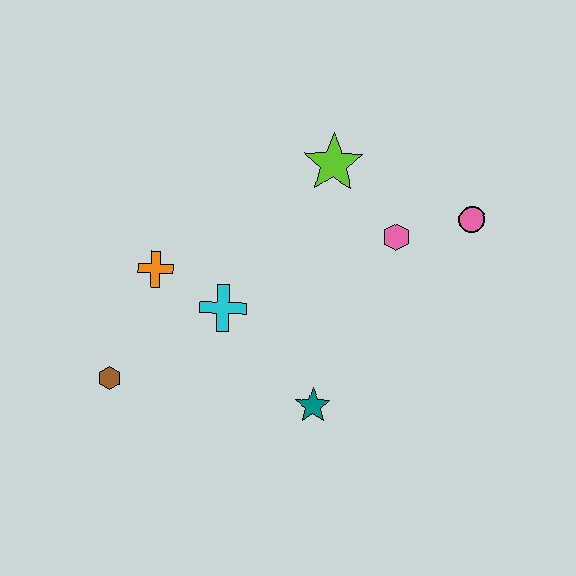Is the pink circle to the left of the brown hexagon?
No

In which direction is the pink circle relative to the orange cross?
The pink circle is to the right of the orange cross.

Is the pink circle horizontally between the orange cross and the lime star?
No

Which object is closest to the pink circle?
The pink hexagon is closest to the pink circle.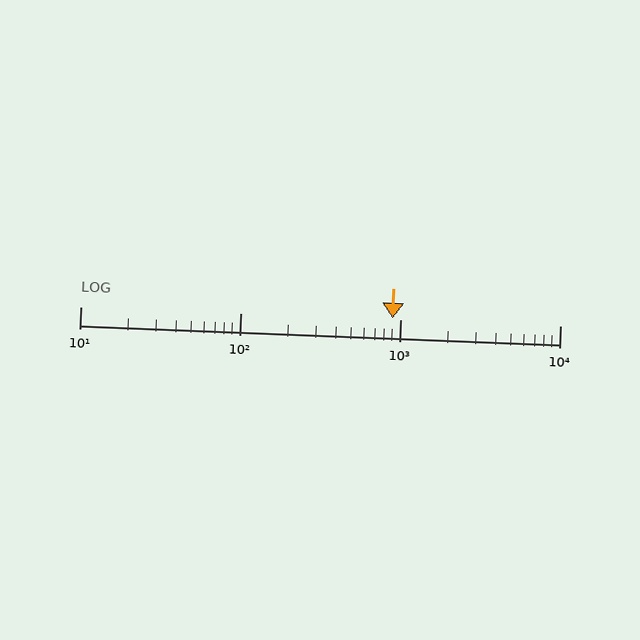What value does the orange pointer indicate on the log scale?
The pointer indicates approximately 900.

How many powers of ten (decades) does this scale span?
The scale spans 3 decades, from 10 to 10000.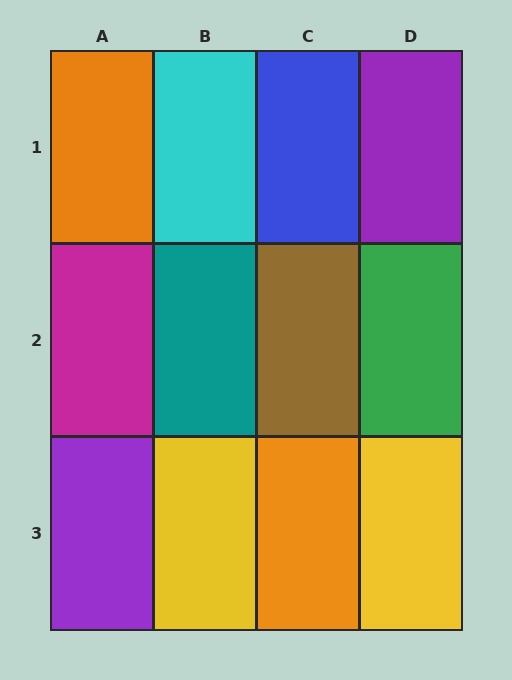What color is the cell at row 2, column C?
Brown.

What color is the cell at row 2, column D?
Green.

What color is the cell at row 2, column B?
Teal.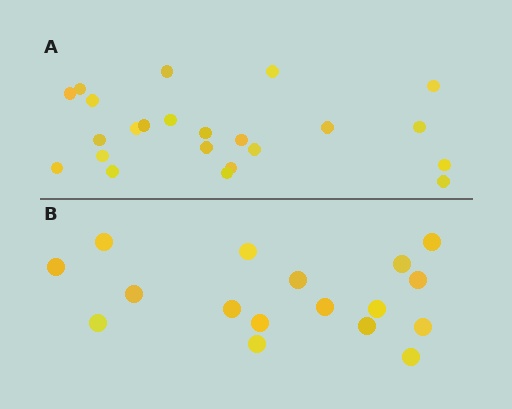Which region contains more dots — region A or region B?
Region A (the top region) has more dots.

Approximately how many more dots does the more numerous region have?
Region A has about 6 more dots than region B.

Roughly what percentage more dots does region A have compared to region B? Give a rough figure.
About 35% more.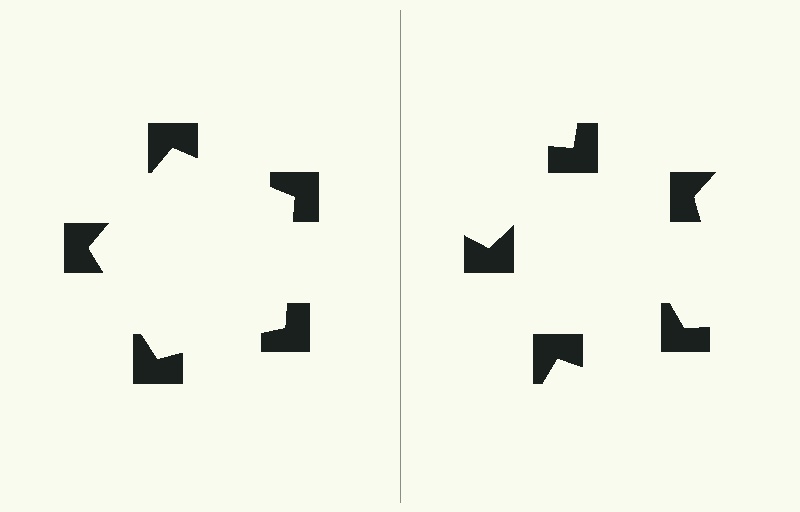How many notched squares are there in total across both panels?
10 — 5 on each side.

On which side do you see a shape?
An illusory pentagon appears on the left side. On the right side the wedge cuts are rotated, so no coherent shape forms.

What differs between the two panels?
The notched squares are positioned identically on both sides; only the wedge orientations differ. On the left they align to a pentagon; on the right they are misaligned.